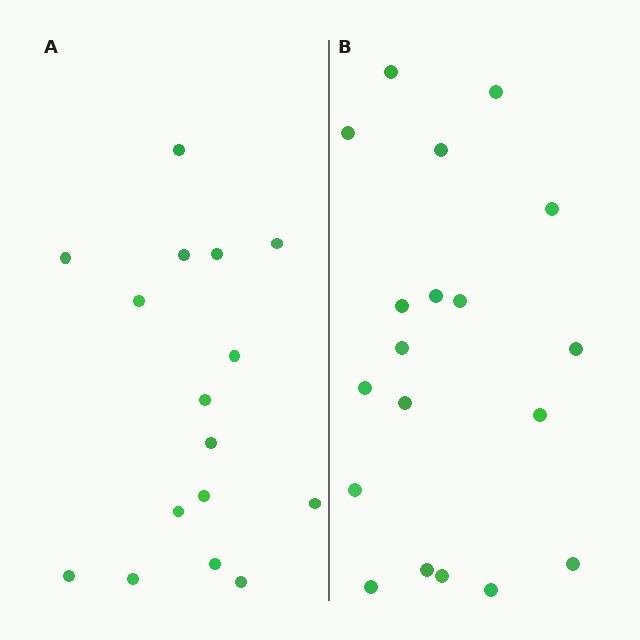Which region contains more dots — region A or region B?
Region B (the right region) has more dots.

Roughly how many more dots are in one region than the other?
Region B has just a few more — roughly 2 or 3 more dots than region A.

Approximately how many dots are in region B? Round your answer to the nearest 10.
About 20 dots. (The exact count is 19, which rounds to 20.)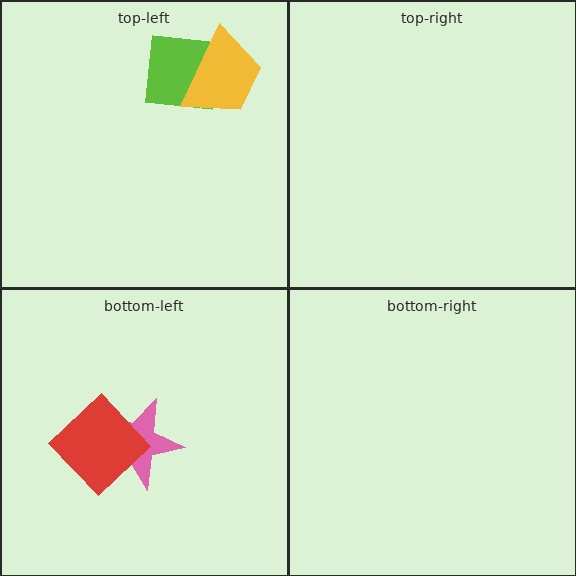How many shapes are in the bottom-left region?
2.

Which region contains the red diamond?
The bottom-left region.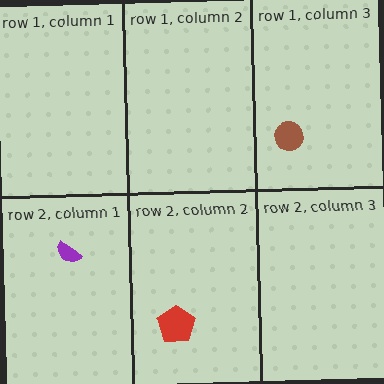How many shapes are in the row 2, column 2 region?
1.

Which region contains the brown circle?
The row 1, column 3 region.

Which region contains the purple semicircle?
The row 2, column 1 region.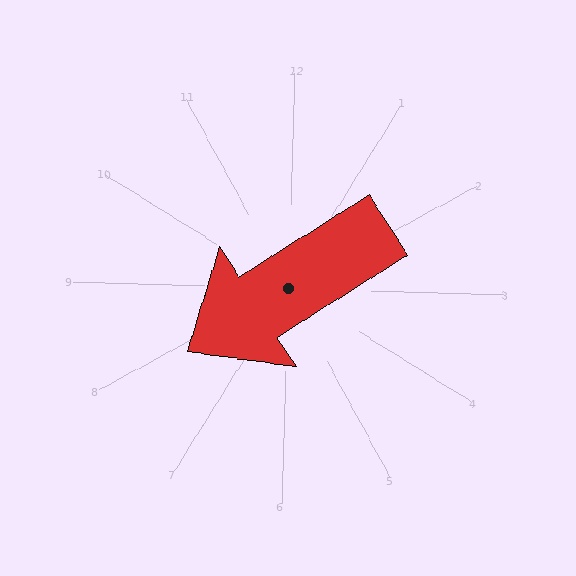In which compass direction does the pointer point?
Southwest.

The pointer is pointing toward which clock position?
Roughly 8 o'clock.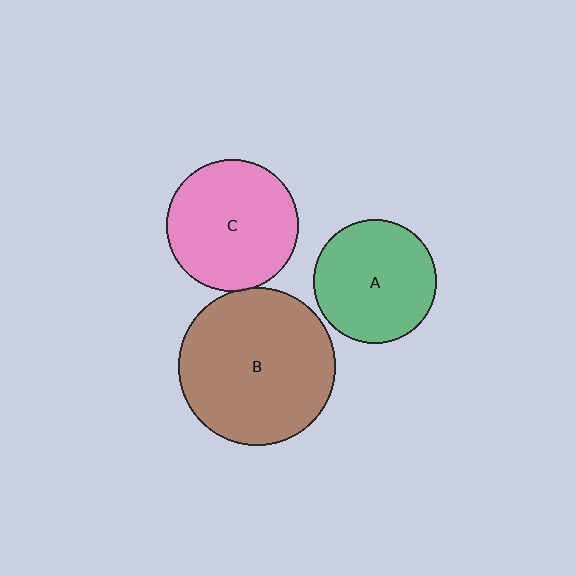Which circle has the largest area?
Circle B (brown).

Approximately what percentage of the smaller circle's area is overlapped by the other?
Approximately 5%.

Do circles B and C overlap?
Yes.